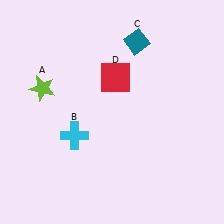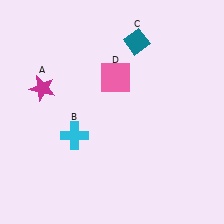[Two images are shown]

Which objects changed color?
A changed from lime to magenta. D changed from red to pink.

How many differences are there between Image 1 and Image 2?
There are 2 differences between the two images.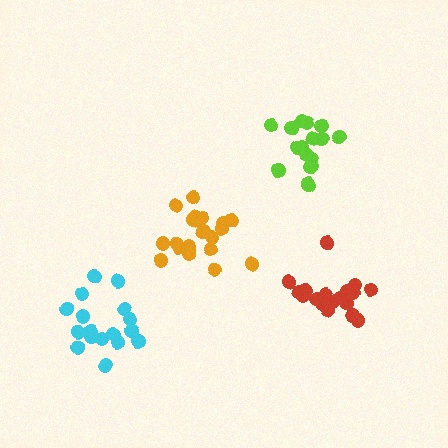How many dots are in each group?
Group 1: 17 dots, Group 2: 19 dots, Group 3: 17 dots, Group 4: 18 dots (71 total).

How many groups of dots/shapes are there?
There are 4 groups.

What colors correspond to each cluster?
The clusters are colored: cyan, orange, lime, red.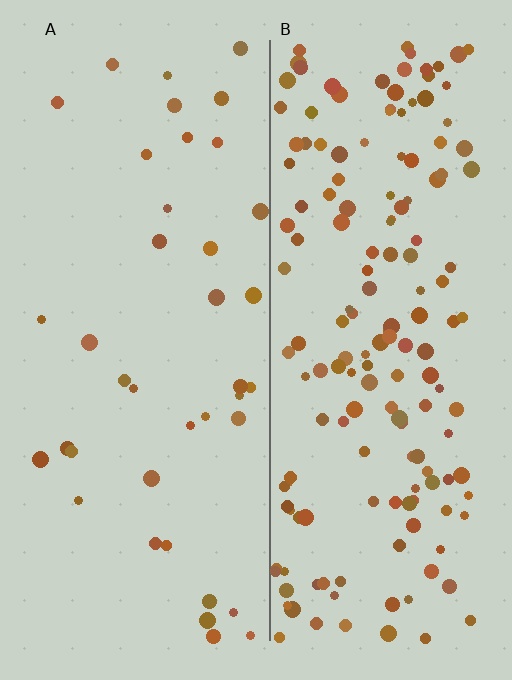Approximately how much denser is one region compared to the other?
Approximately 4.3× — region B over region A.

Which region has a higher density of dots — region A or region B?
B (the right).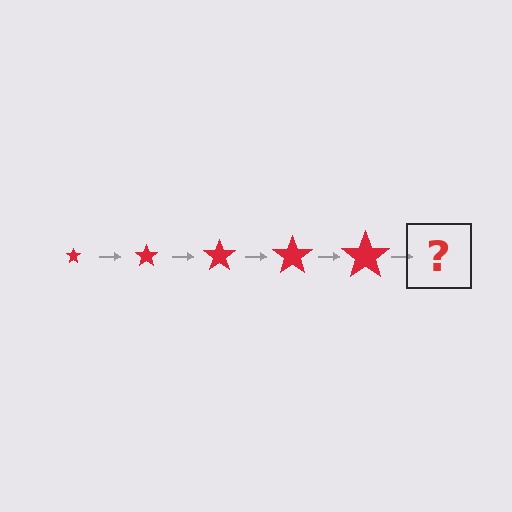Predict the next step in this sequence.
The next step is a red star, larger than the previous one.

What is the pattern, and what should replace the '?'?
The pattern is that the star gets progressively larger each step. The '?' should be a red star, larger than the previous one.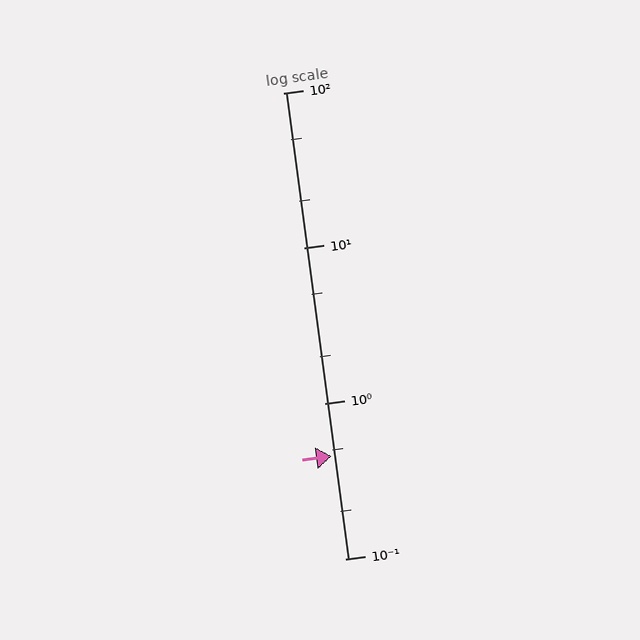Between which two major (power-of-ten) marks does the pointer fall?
The pointer is between 0.1 and 1.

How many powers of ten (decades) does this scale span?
The scale spans 3 decades, from 0.1 to 100.